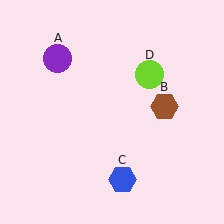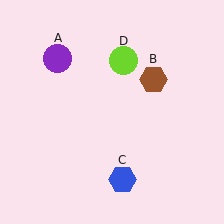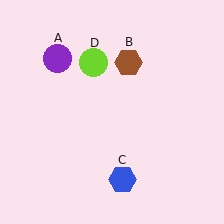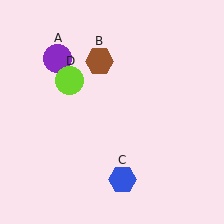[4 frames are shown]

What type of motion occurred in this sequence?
The brown hexagon (object B), lime circle (object D) rotated counterclockwise around the center of the scene.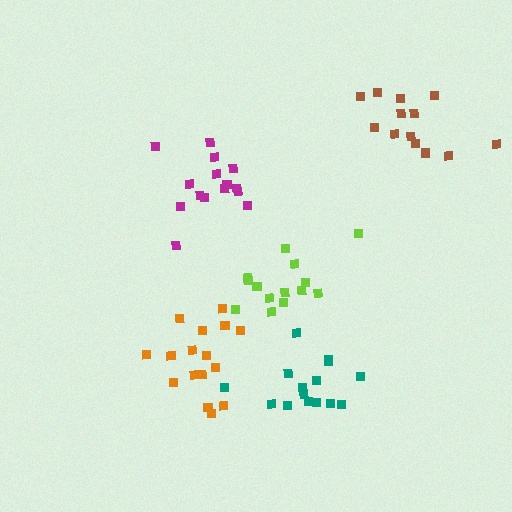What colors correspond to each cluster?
The clusters are colored: magenta, lime, orange, brown, teal.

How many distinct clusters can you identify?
There are 5 distinct clusters.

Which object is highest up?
The brown cluster is topmost.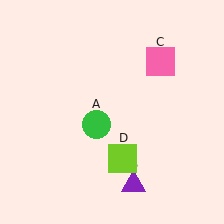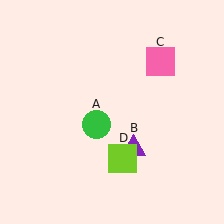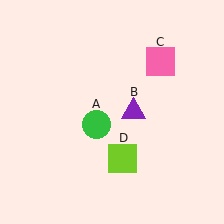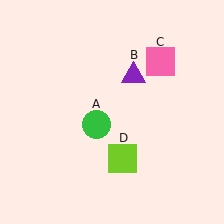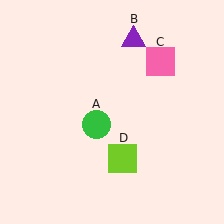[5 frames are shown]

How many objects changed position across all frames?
1 object changed position: purple triangle (object B).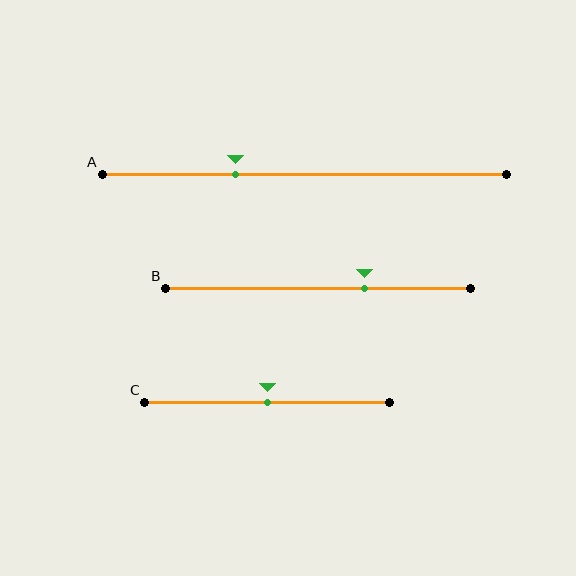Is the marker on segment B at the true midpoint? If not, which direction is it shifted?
No, the marker on segment B is shifted to the right by about 15% of the segment length.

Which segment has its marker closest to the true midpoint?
Segment C has its marker closest to the true midpoint.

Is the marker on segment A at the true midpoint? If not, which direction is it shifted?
No, the marker on segment A is shifted to the left by about 17% of the segment length.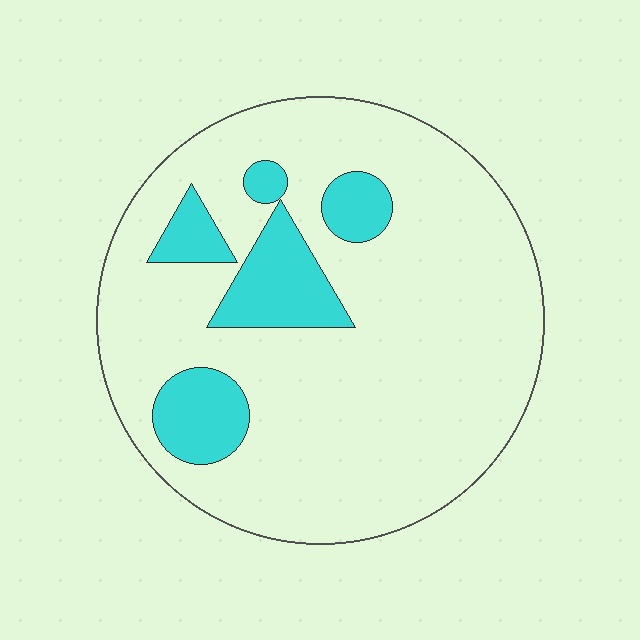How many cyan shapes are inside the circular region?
5.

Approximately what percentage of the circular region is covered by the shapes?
Approximately 15%.